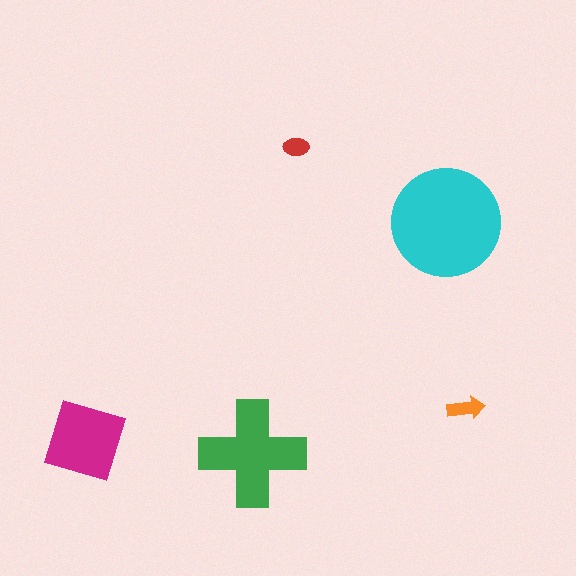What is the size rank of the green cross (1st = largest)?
2nd.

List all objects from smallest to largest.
The red ellipse, the orange arrow, the magenta diamond, the green cross, the cyan circle.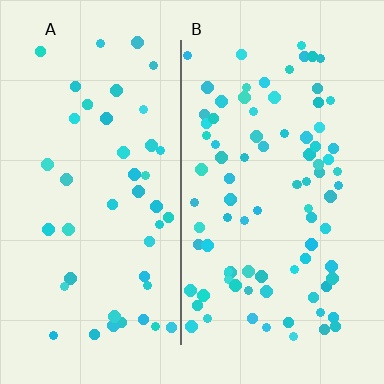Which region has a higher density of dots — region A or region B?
B (the right).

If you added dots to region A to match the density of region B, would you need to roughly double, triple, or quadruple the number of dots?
Approximately double.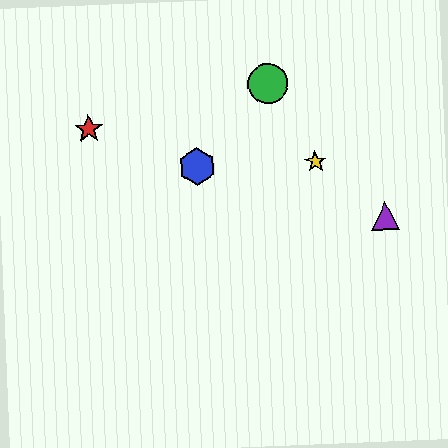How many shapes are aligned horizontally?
2 shapes (the blue hexagon, the yellow star) are aligned horizontally.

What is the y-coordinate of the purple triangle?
The purple triangle is at y≈216.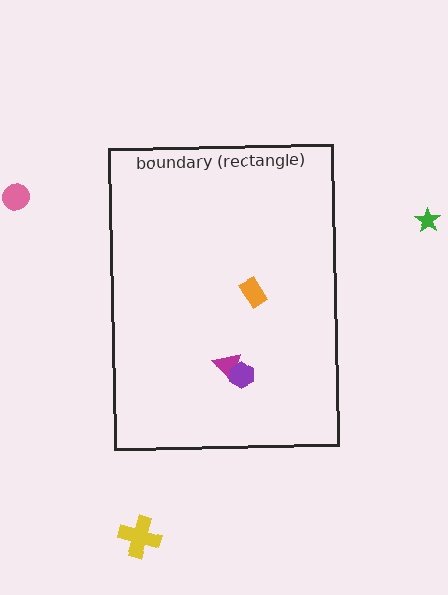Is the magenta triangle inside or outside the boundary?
Inside.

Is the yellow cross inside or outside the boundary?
Outside.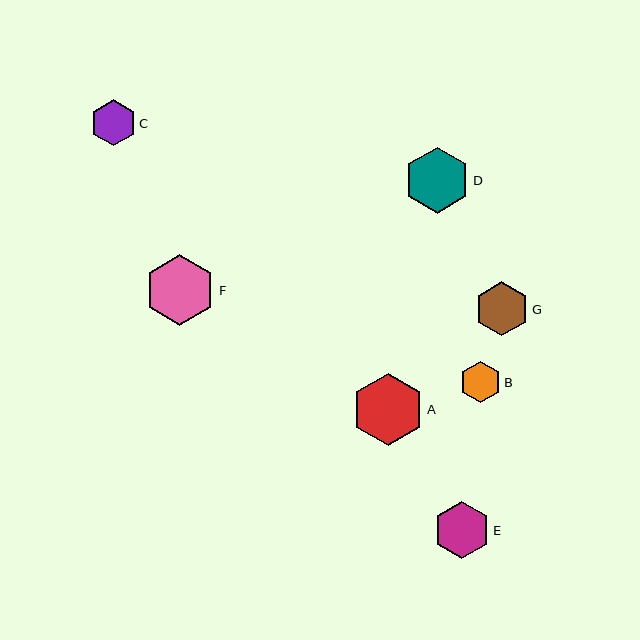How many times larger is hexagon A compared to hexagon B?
Hexagon A is approximately 1.7 times the size of hexagon B.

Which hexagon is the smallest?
Hexagon B is the smallest with a size of approximately 42 pixels.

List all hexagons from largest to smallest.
From largest to smallest: A, F, D, E, G, C, B.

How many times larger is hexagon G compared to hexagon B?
Hexagon G is approximately 1.3 times the size of hexagon B.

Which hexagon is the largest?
Hexagon A is the largest with a size of approximately 72 pixels.